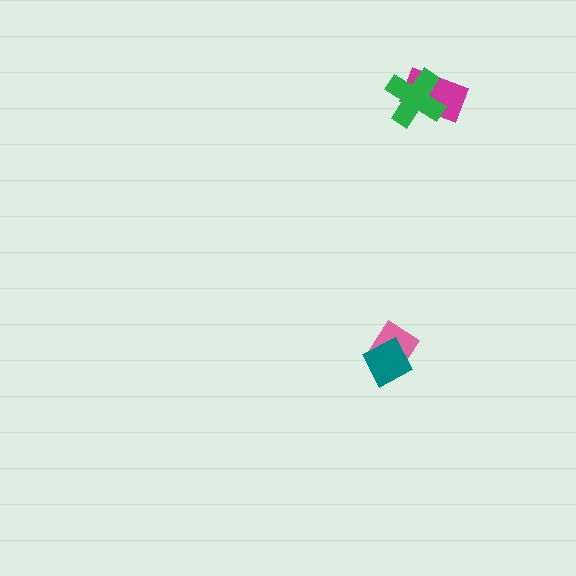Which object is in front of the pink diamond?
The teal diamond is in front of the pink diamond.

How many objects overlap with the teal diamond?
1 object overlaps with the teal diamond.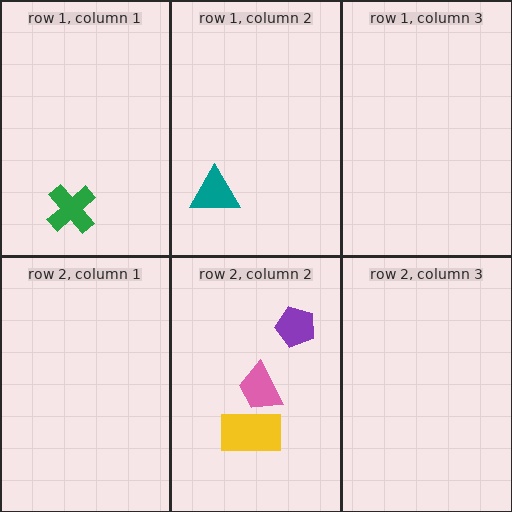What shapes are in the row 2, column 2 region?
The yellow rectangle, the pink trapezoid, the purple pentagon.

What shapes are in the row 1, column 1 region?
The green cross.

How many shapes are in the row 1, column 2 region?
1.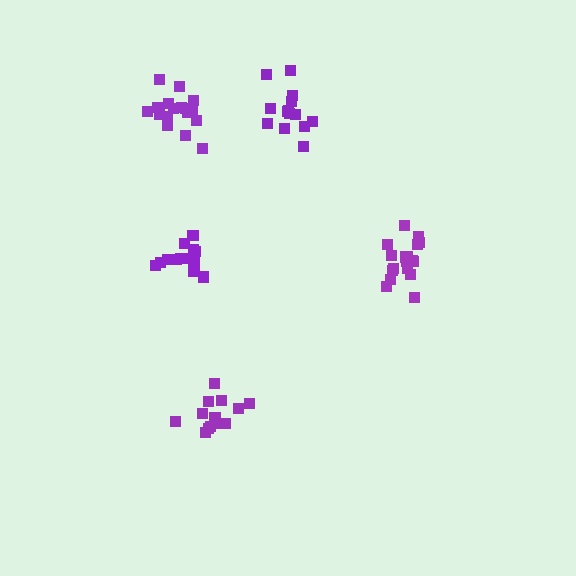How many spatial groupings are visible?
There are 5 spatial groupings.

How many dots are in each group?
Group 1: 15 dots, Group 2: 18 dots, Group 3: 15 dots, Group 4: 17 dots, Group 5: 14 dots (79 total).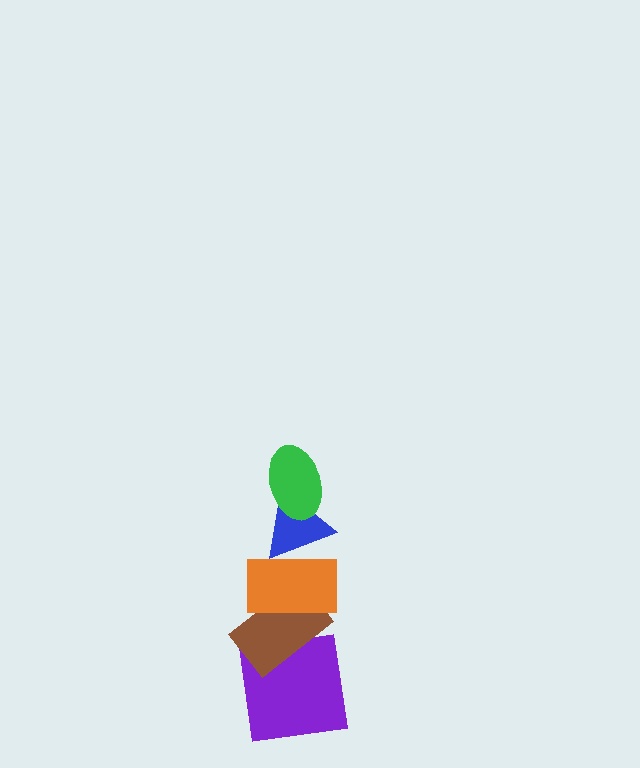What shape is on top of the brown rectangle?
The orange rectangle is on top of the brown rectangle.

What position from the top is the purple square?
The purple square is 5th from the top.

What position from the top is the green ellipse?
The green ellipse is 1st from the top.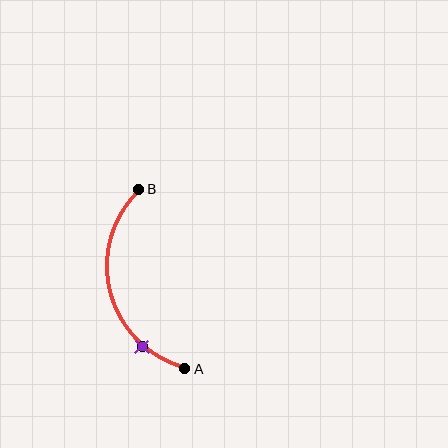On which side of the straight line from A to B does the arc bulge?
The arc bulges to the left of the straight line connecting A and B.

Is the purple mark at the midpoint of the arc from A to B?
No. The purple mark lies on the arc but is closer to endpoint A. The arc midpoint would be at the point on the curve equidistant along the arc from both A and B.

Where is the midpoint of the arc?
The arc midpoint is the point on the curve farthest from the straight line joining A and B. It sits to the left of that line.